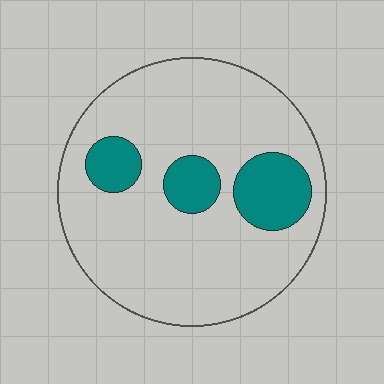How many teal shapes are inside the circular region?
3.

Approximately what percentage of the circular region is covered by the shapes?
Approximately 20%.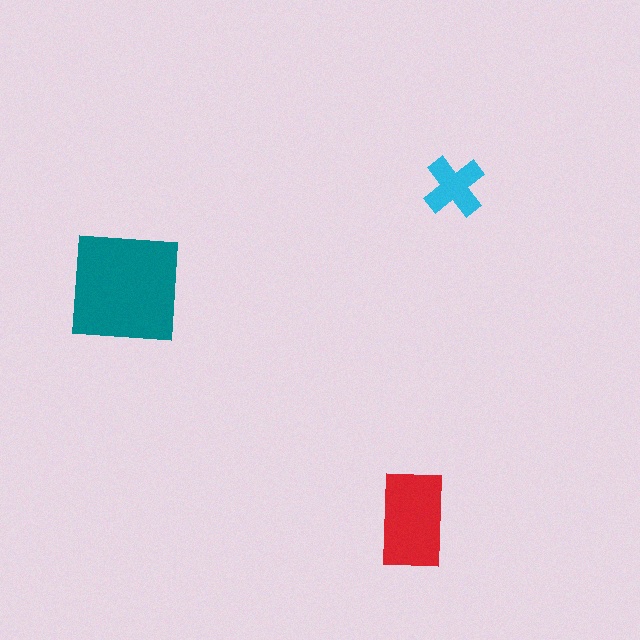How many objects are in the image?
There are 3 objects in the image.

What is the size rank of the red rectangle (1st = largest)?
2nd.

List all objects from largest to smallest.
The teal square, the red rectangle, the cyan cross.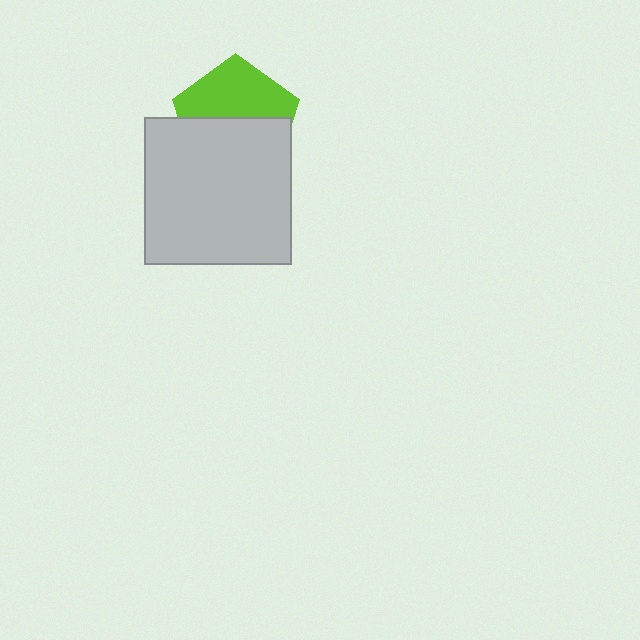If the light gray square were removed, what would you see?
You would see the complete lime pentagon.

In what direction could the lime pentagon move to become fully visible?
The lime pentagon could move up. That would shift it out from behind the light gray square entirely.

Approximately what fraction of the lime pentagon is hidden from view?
Roughly 52% of the lime pentagon is hidden behind the light gray square.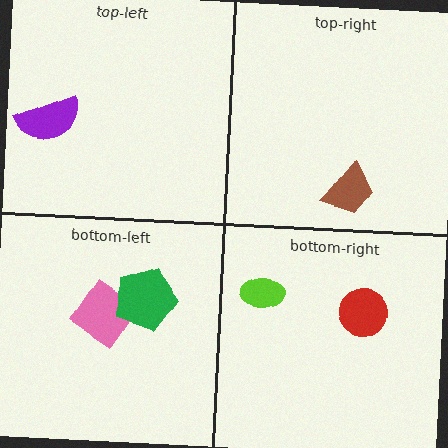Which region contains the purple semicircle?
The top-left region.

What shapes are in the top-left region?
The purple semicircle.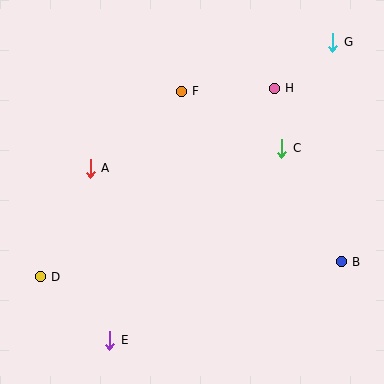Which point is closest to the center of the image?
Point C at (282, 148) is closest to the center.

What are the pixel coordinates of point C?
Point C is at (282, 148).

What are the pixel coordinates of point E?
Point E is at (110, 340).